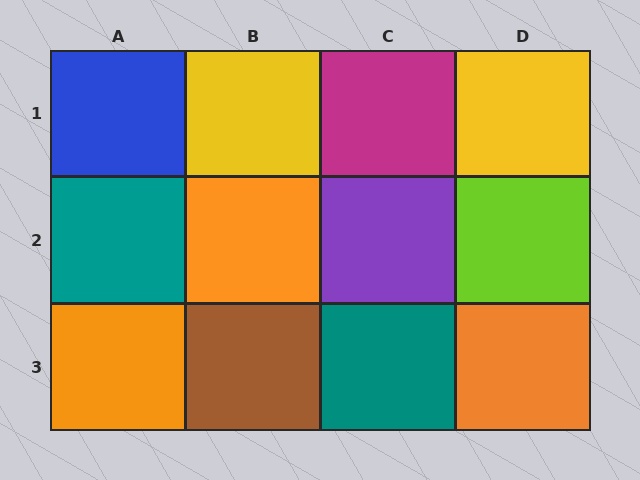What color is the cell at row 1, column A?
Blue.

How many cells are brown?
1 cell is brown.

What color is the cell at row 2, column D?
Lime.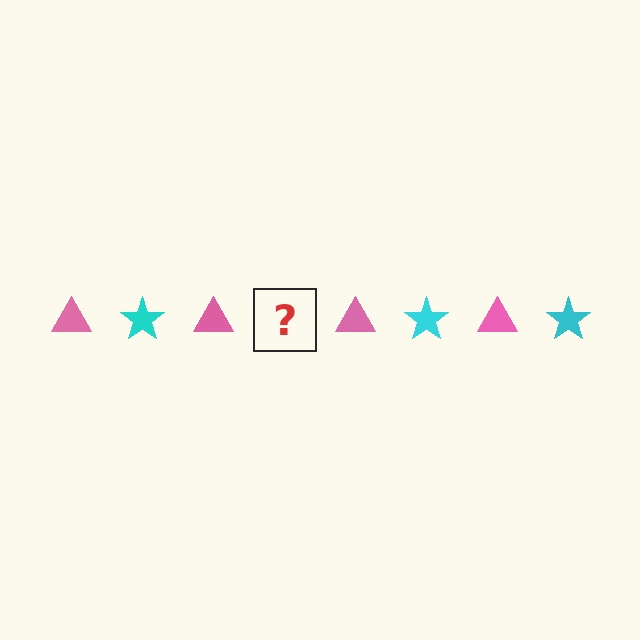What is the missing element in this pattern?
The missing element is a cyan star.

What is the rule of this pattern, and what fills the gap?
The rule is that the pattern alternates between pink triangle and cyan star. The gap should be filled with a cyan star.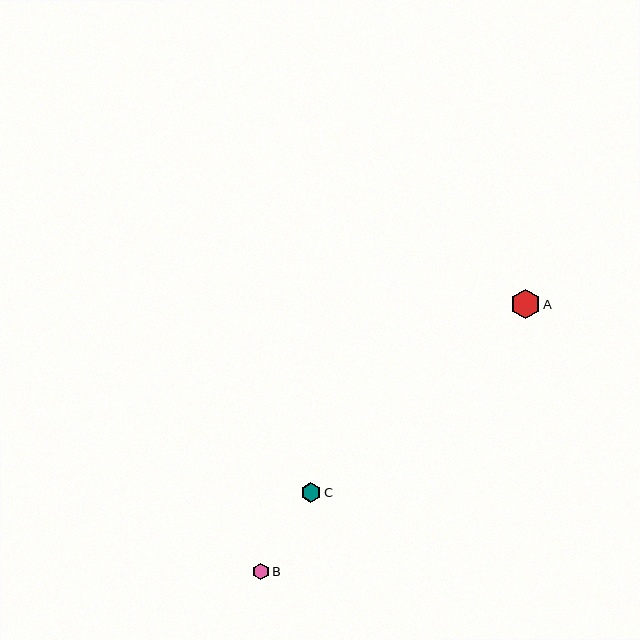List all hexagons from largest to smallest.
From largest to smallest: A, C, B.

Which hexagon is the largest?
Hexagon A is the largest with a size of approximately 29 pixels.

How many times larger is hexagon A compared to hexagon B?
Hexagon A is approximately 1.8 times the size of hexagon B.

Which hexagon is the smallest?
Hexagon B is the smallest with a size of approximately 16 pixels.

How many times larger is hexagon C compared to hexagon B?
Hexagon C is approximately 1.2 times the size of hexagon B.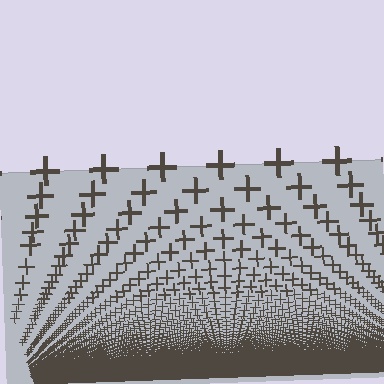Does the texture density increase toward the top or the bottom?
Density increases toward the bottom.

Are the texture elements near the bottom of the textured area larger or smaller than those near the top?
Smaller. The gradient is inverted — elements near the bottom are smaller and denser.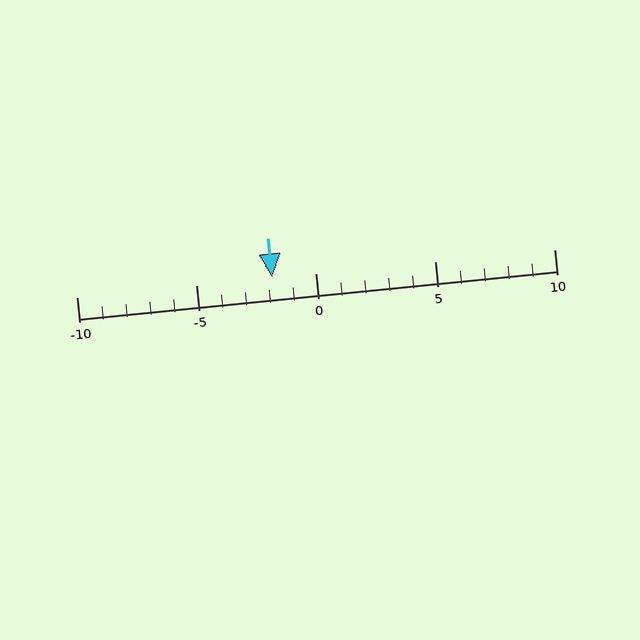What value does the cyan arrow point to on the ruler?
The cyan arrow points to approximately -2.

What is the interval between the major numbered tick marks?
The major tick marks are spaced 5 units apart.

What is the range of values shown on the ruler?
The ruler shows values from -10 to 10.